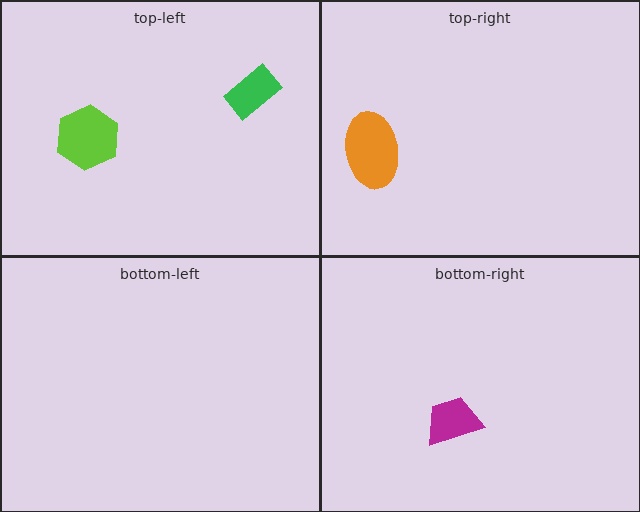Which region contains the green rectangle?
The top-left region.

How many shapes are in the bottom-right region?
1.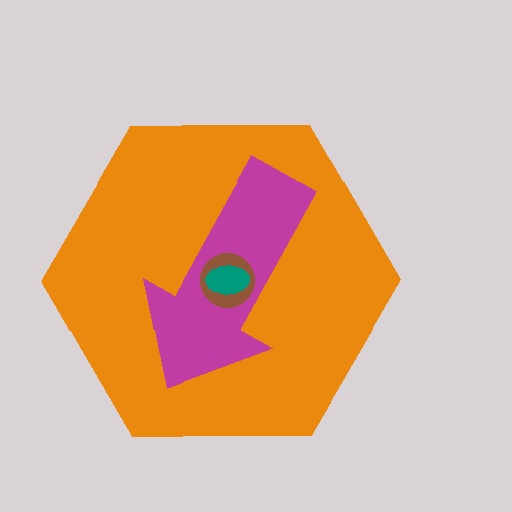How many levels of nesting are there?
4.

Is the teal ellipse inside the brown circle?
Yes.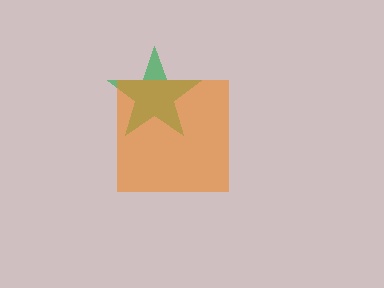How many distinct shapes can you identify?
There are 2 distinct shapes: a green star, an orange square.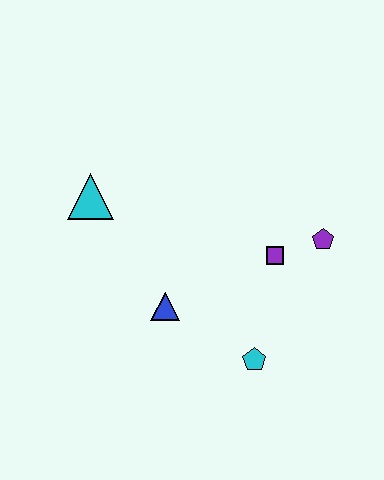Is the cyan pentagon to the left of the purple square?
Yes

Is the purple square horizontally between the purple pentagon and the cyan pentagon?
Yes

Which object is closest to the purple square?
The purple pentagon is closest to the purple square.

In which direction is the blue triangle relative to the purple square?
The blue triangle is to the left of the purple square.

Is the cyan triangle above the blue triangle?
Yes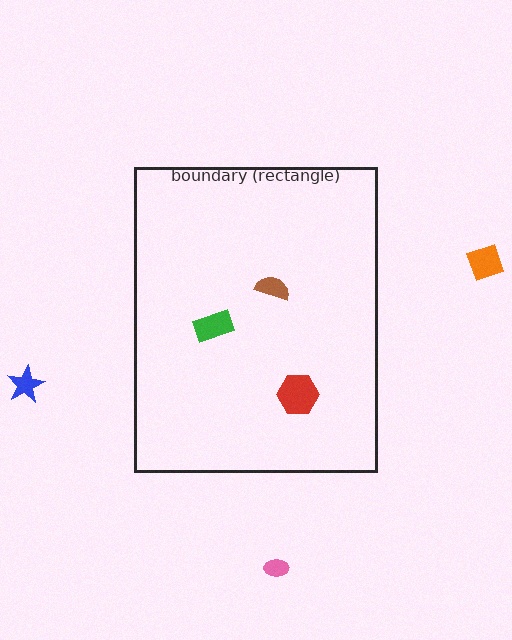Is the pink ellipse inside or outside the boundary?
Outside.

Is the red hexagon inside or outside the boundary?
Inside.